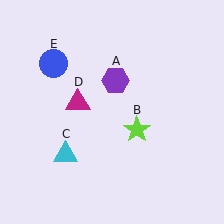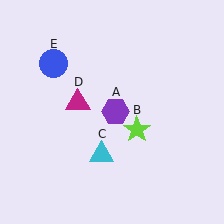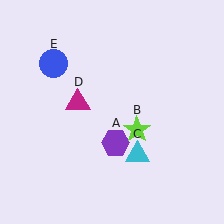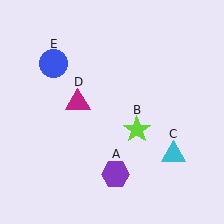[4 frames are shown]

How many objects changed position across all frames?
2 objects changed position: purple hexagon (object A), cyan triangle (object C).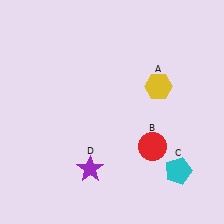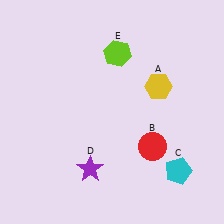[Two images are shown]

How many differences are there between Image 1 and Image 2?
There is 1 difference between the two images.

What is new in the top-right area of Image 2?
A lime hexagon (E) was added in the top-right area of Image 2.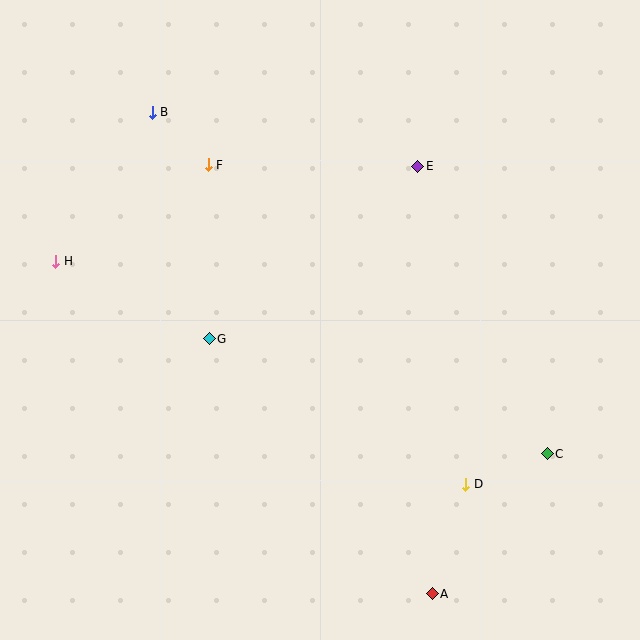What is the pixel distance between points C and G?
The distance between C and G is 357 pixels.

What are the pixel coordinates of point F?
Point F is at (208, 165).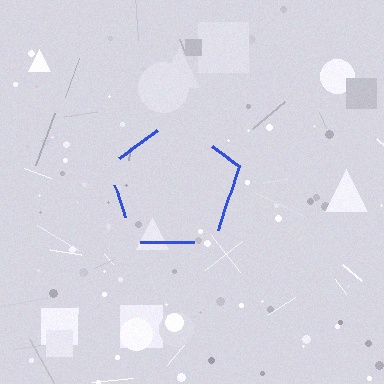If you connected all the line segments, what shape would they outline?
They would outline a pentagon.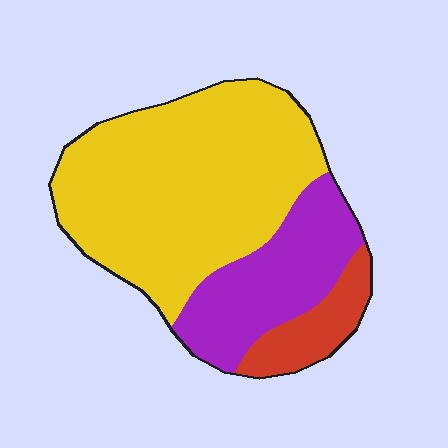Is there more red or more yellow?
Yellow.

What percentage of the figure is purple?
Purple covers around 25% of the figure.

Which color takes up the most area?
Yellow, at roughly 65%.